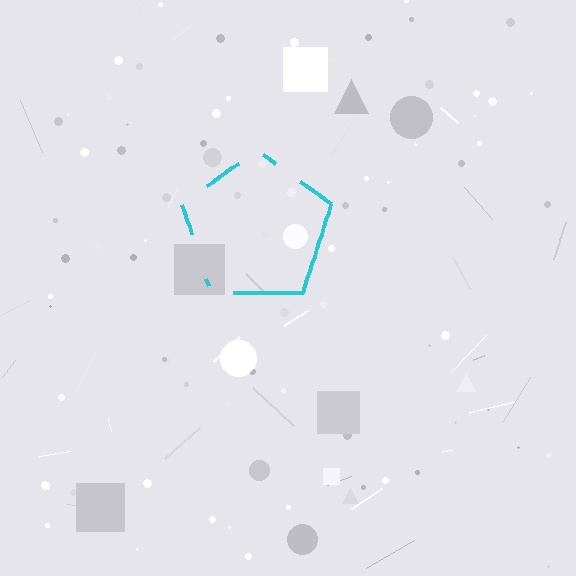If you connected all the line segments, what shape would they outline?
They would outline a pentagon.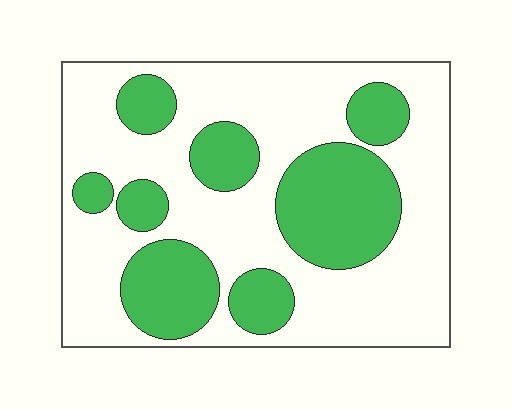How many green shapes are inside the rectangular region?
8.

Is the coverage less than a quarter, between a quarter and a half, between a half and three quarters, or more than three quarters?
Between a quarter and a half.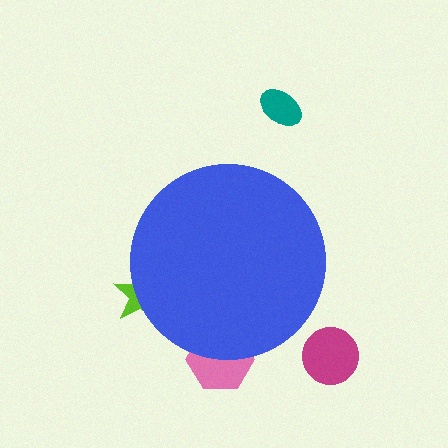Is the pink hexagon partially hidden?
Yes, the pink hexagon is partially hidden behind the blue circle.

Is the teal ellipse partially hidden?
No, the teal ellipse is fully visible.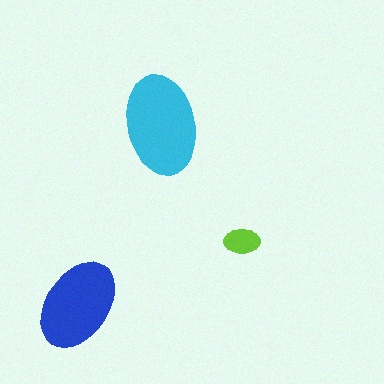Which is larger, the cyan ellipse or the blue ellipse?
The cyan one.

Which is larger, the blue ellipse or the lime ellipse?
The blue one.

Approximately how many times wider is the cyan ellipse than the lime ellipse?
About 3 times wider.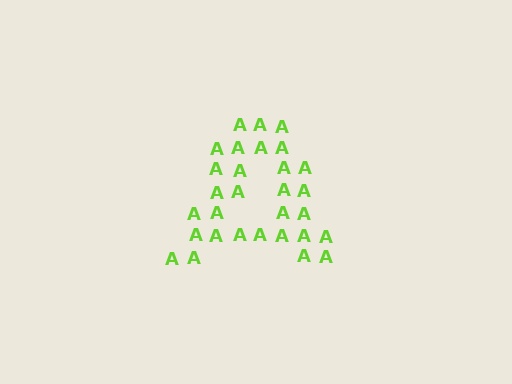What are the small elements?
The small elements are letter A's.